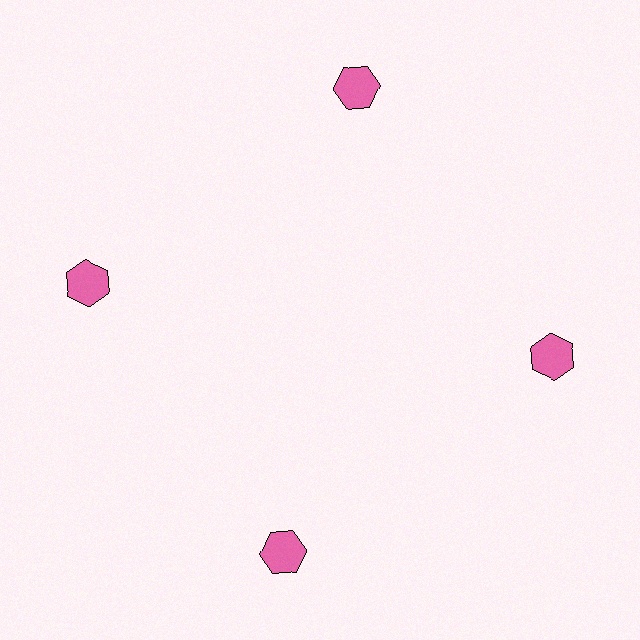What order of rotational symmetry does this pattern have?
This pattern has 4-fold rotational symmetry.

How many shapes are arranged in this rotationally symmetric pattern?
There are 4 shapes, arranged in 4 groups of 1.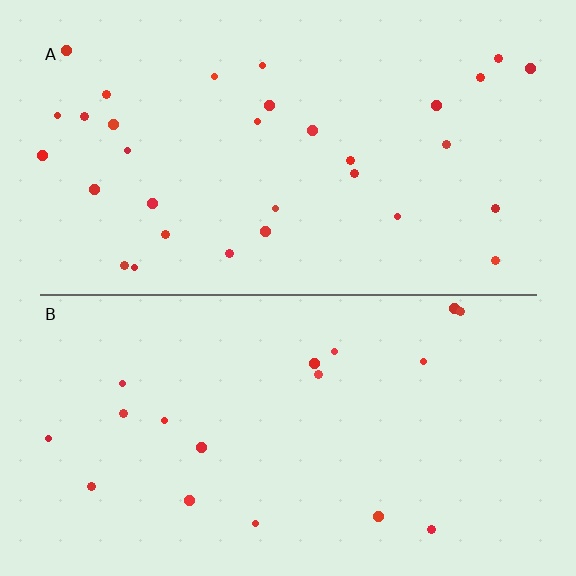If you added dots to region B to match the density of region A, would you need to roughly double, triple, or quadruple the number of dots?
Approximately double.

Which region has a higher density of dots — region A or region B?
A (the top).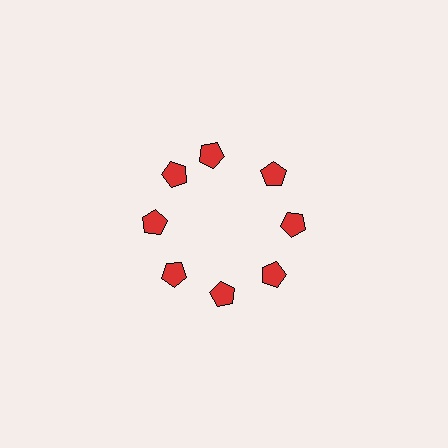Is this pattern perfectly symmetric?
No. The 8 red pentagons are arranged in a ring, but one element near the 12 o'clock position is rotated out of alignment along the ring, breaking the 8-fold rotational symmetry.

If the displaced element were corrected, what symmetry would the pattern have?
It would have 8-fold rotational symmetry — the pattern would map onto itself every 45 degrees.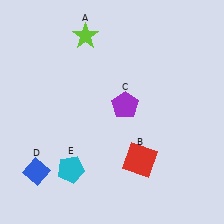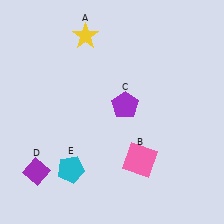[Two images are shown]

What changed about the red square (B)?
In Image 1, B is red. In Image 2, it changed to pink.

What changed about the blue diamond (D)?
In Image 1, D is blue. In Image 2, it changed to purple.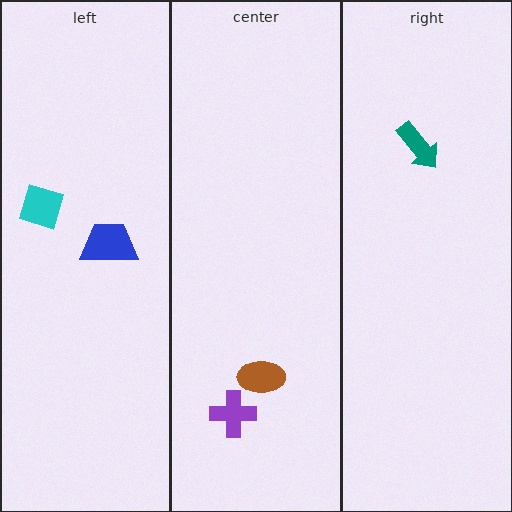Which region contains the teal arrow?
The right region.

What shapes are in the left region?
The cyan square, the blue trapezoid.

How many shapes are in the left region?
2.